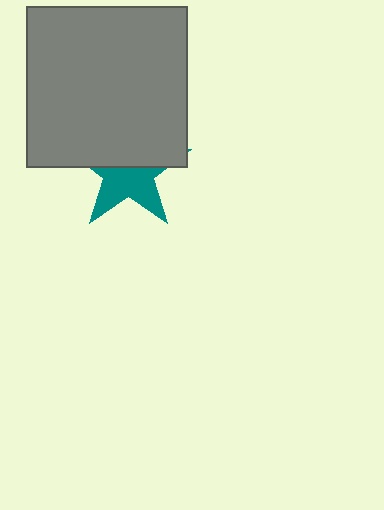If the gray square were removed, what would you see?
You would see the complete teal star.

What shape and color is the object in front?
The object in front is a gray square.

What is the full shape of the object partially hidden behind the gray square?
The partially hidden object is a teal star.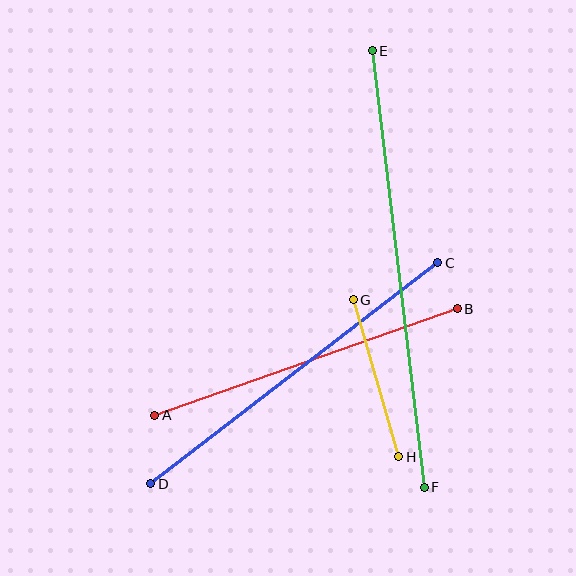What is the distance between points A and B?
The distance is approximately 321 pixels.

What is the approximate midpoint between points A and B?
The midpoint is at approximately (306, 362) pixels.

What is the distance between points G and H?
The distance is approximately 163 pixels.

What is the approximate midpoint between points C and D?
The midpoint is at approximately (294, 373) pixels.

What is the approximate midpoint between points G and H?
The midpoint is at approximately (376, 378) pixels.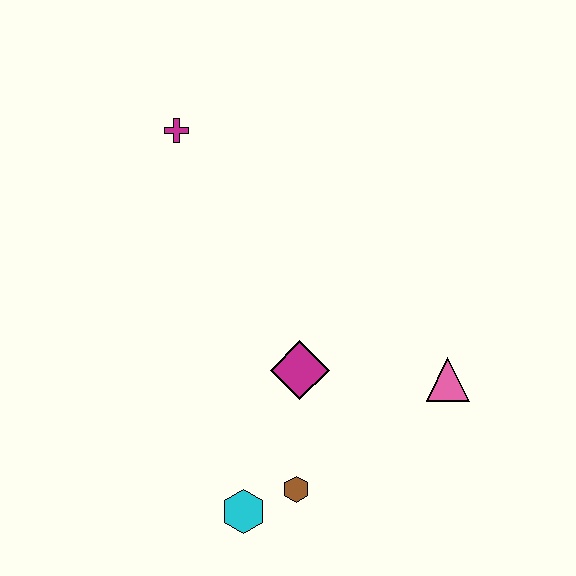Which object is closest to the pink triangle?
The magenta diamond is closest to the pink triangle.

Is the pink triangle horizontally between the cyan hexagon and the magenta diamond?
No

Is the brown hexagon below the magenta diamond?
Yes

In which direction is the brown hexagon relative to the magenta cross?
The brown hexagon is below the magenta cross.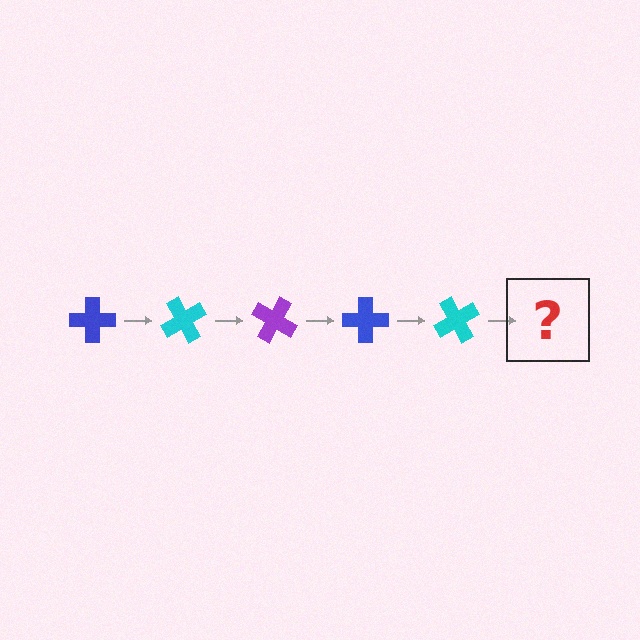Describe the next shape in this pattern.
It should be a purple cross, rotated 300 degrees from the start.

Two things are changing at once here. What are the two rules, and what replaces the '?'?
The two rules are that it rotates 60 degrees each step and the color cycles through blue, cyan, and purple. The '?' should be a purple cross, rotated 300 degrees from the start.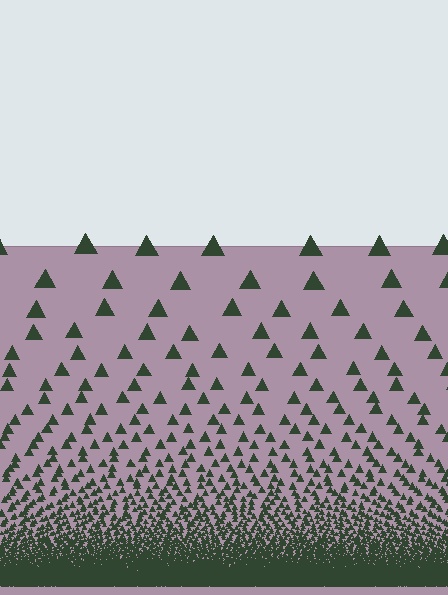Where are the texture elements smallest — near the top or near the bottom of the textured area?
Near the bottom.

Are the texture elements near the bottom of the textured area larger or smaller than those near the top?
Smaller. The gradient is inverted — elements near the bottom are smaller and denser.